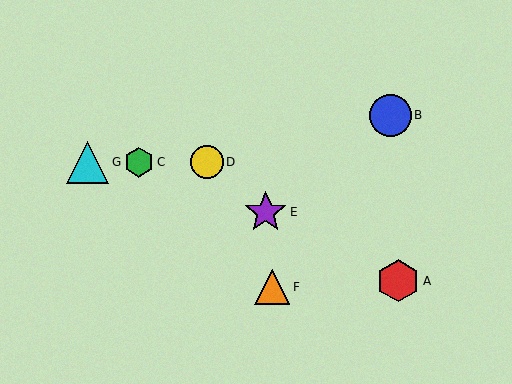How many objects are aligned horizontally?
3 objects (C, D, G) are aligned horizontally.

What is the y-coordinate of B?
Object B is at y≈115.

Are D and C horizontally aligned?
Yes, both are at y≈162.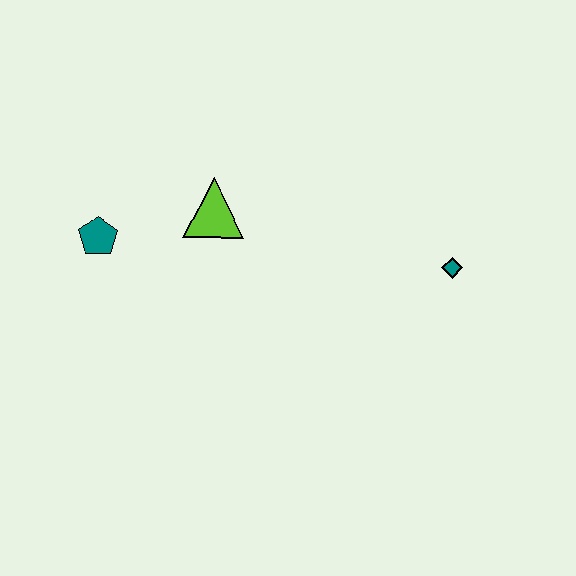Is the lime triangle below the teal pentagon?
No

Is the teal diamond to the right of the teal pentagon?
Yes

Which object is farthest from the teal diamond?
The teal pentagon is farthest from the teal diamond.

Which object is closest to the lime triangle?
The teal pentagon is closest to the lime triangle.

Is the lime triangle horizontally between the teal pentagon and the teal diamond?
Yes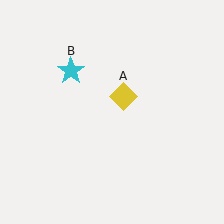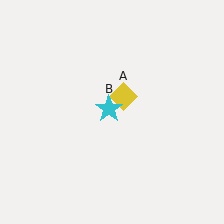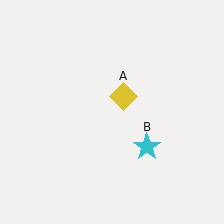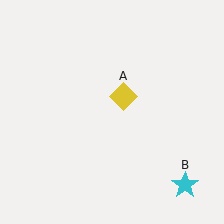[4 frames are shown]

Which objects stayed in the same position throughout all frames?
Yellow diamond (object A) remained stationary.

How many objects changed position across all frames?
1 object changed position: cyan star (object B).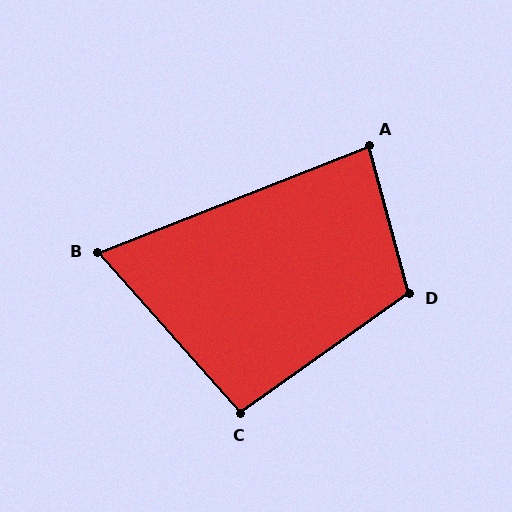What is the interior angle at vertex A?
Approximately 84 degrees (acute).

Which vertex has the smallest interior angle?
B, at approximately 70 degrees.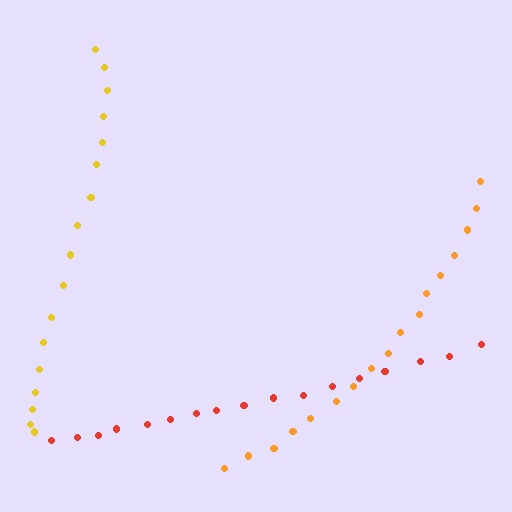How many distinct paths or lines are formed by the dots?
There are 3 distinct paths.